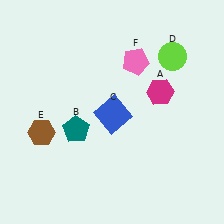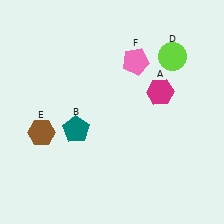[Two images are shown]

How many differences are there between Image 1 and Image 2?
There is 1 difference between the two images.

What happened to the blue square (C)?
The blue square (C) was removed in Image 2. It was in the bottom-right area of Image 1.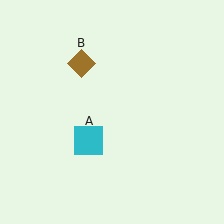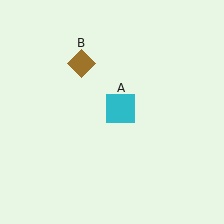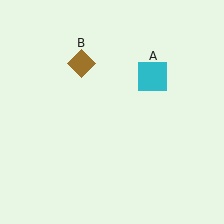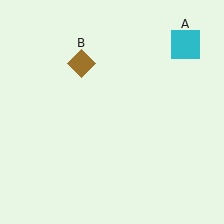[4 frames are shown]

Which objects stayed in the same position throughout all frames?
Brown diamond (object B) remained stationary.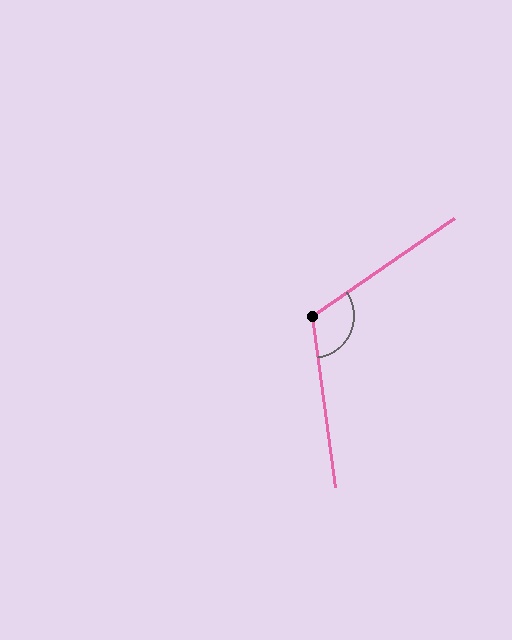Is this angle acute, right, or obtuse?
It is obtuse.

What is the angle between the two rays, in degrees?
Approximately 117 degrees.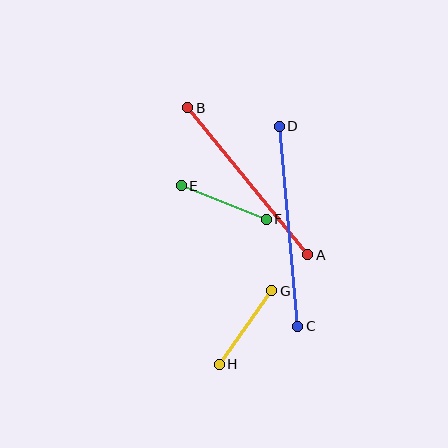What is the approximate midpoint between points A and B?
The midpoint is at approximately (248, 181) pixels.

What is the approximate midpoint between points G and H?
The midpoint is at approximately (246, 327) pixels.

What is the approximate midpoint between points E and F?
The midpoint is at approximately (224, 202) pixels.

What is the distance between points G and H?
The distance is approximately 91 pixels.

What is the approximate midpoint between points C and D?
The midpoint is at approximately (288, 226) pixels.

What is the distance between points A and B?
The distance is approximately 190 pixels.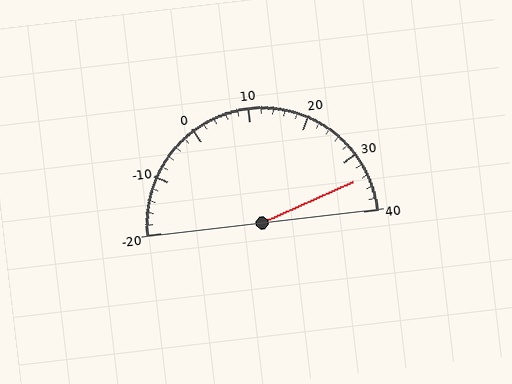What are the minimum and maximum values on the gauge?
The gauge ranges from -20 to 40.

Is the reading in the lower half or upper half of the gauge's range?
The reading is in the upper half of the range (-20 to 40).